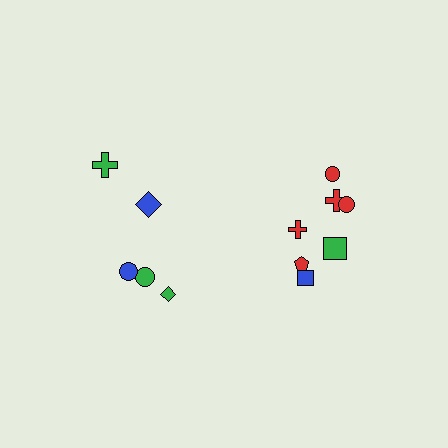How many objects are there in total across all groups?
There are 12 objects.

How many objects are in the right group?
There are 7 objects.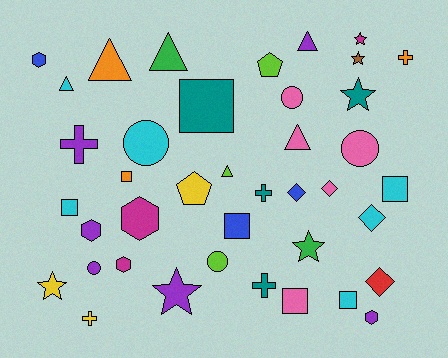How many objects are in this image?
There are 40 objects.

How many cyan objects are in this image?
There are 6 cyan objects.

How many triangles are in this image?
There are 6 triangles.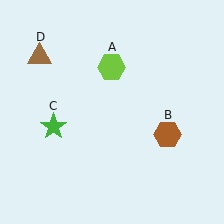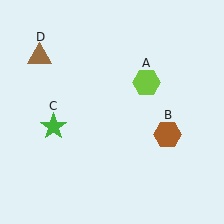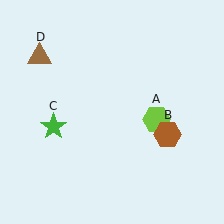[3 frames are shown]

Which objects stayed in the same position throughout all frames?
Brown hexagon (object B) and green star (object C) and brown triangle (object D) remained stationary.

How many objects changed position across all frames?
1 object changed position: lime hexagon (object A).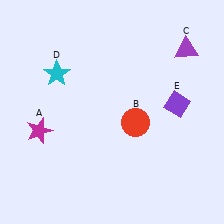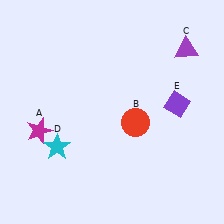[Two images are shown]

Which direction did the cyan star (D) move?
The cyan star (D) moved down.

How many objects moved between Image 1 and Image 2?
1 object moved between the two images.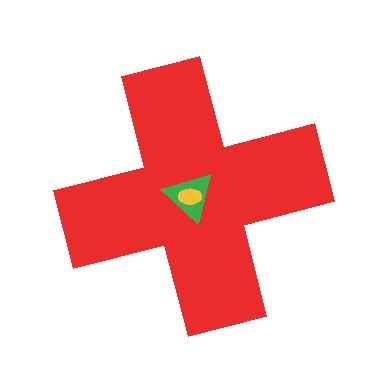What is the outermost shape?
The red cross.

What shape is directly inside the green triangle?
The yellow ellipse.